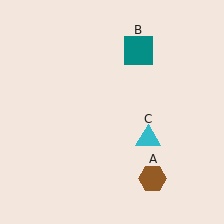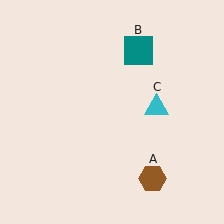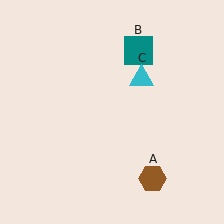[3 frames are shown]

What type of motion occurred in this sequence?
The cyan triangle (object C) rotated counterclockwise around the center of the scene.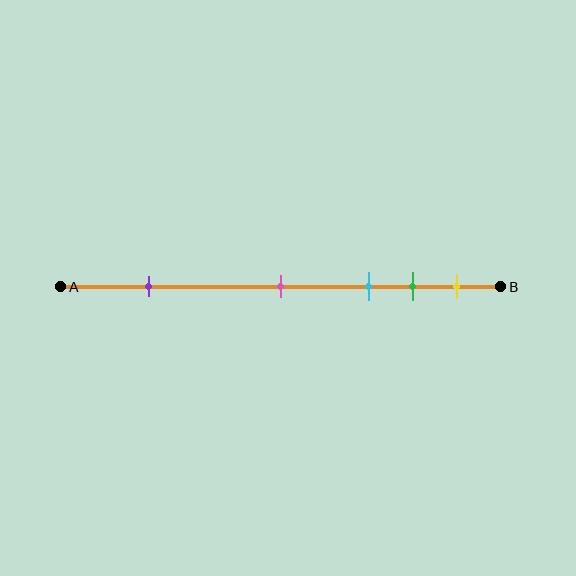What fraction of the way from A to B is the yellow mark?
The yellow mark is approximately 90% (0.9) of the way from A to B.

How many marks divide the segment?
There are 5 marks dividing the segment.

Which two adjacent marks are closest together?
The green and yellow marks are the closest adjacent pair.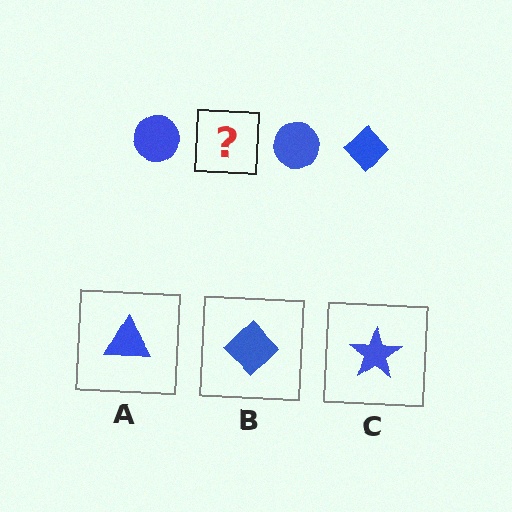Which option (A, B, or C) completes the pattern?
B.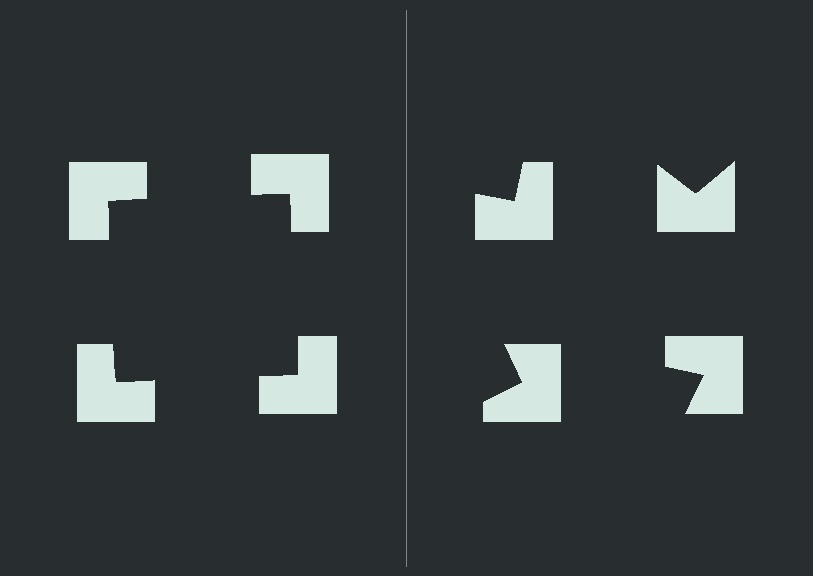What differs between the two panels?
The notched squares are positioned identically on both sides; only the wedge orientations differ. On the left they align to a square; on the right they are misaligned.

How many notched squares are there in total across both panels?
8 — 4 on each side.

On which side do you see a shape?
An illusory square appears on the left side. On the right side the wedge cuts are rotated, so no coherent shape forms.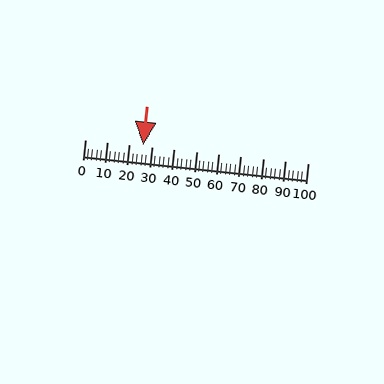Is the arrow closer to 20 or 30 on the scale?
The arrow is closer to 30.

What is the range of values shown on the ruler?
The ruler shows values from 0 to 100.